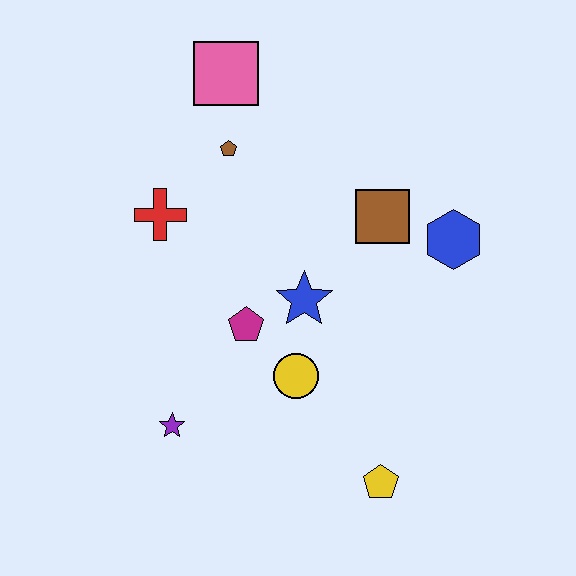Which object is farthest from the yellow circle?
The pink square is farthest from the yellow circle.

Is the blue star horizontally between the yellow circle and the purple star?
No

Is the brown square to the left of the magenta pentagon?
No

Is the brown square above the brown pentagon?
No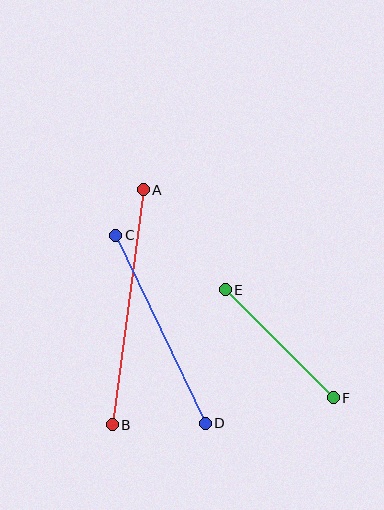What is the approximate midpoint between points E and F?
The midpoint is at approximately (279, 344) pixels.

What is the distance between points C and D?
The distance is approximately 208 pixels.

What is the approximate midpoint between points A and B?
The midpoint is at approximately (128, 307) pixels.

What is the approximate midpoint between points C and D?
The midpoint is at approximately (160, 329) pixels.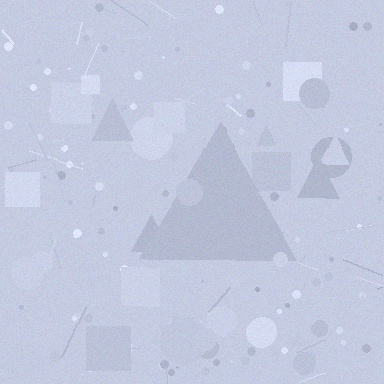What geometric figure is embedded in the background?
A triangle is embedded in the background.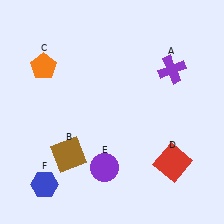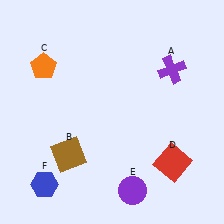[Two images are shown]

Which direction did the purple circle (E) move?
The purple circle (E) moved right.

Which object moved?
The purple circle (E) moved right.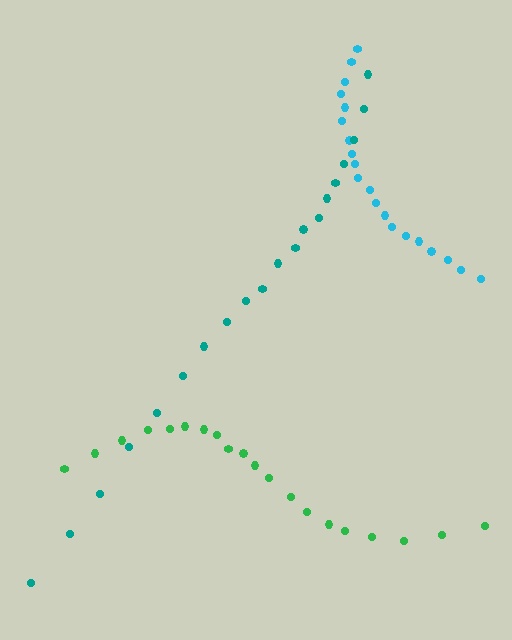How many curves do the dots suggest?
There are 3 distinct paths.